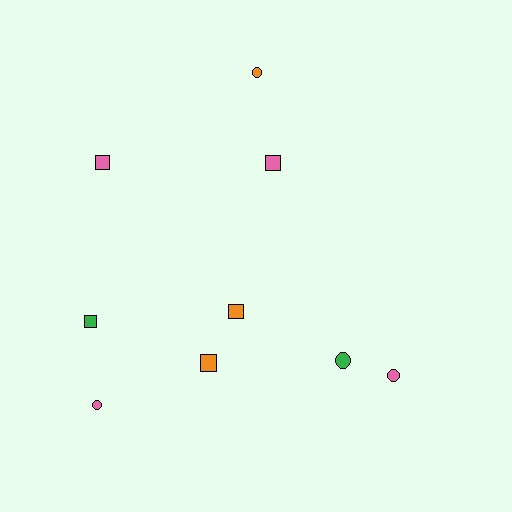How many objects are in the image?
There are 9 objects.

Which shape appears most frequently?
Square, with 5 objects.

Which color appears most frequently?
Pink, with 4 objects.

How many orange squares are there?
There are 2 orange squares.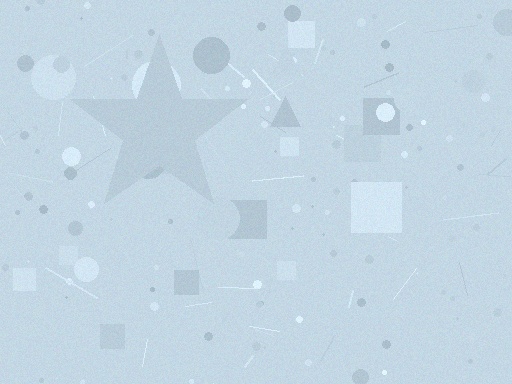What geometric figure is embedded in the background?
A star is embedded in the background.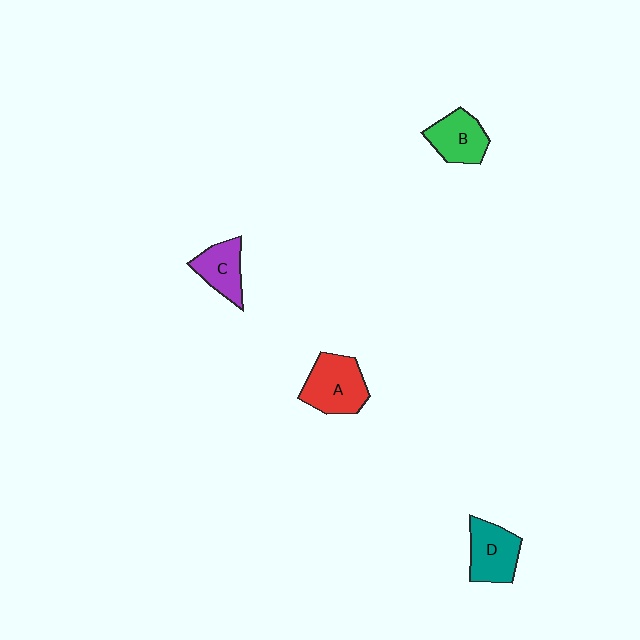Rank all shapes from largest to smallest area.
From largest to smallest: A (red), D (teal), B (green), C (purple).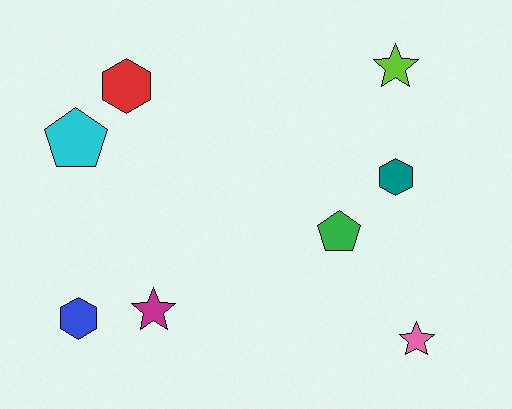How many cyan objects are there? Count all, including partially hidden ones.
There is 1 cyan object.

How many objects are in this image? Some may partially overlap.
There are 8 objects.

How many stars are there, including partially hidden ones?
There are 3 stars.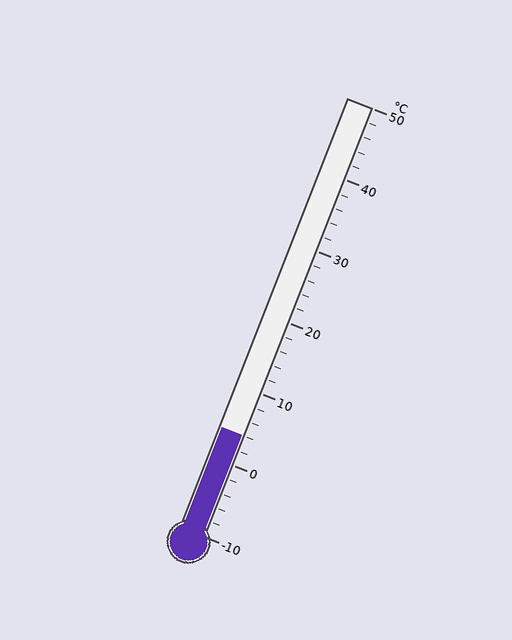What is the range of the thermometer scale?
The thermometer scale ranges from -10°C to 50°C.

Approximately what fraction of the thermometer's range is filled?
The thermometer is filled to approximately 25% of its range.